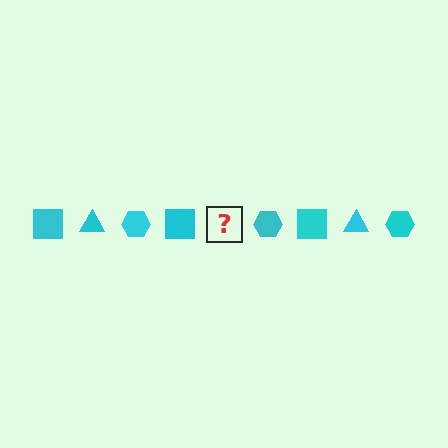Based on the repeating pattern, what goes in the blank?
The blank should be a cyan triangle.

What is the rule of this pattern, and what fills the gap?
The rule is that the pattern cycles through square, triangle, hexagon shapes in cyan. The gap should be filled with a cyan triangle.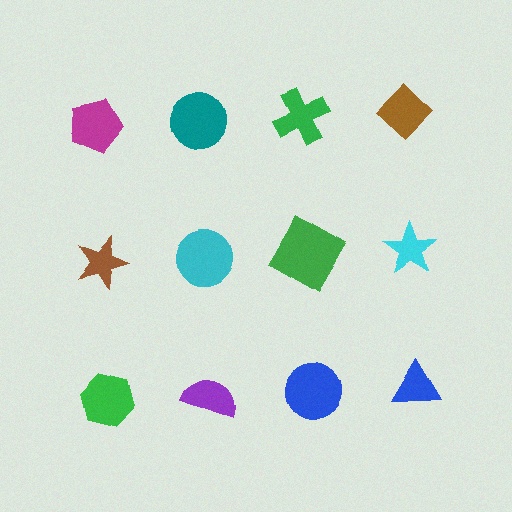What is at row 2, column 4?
A cyan star.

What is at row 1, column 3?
A green cross.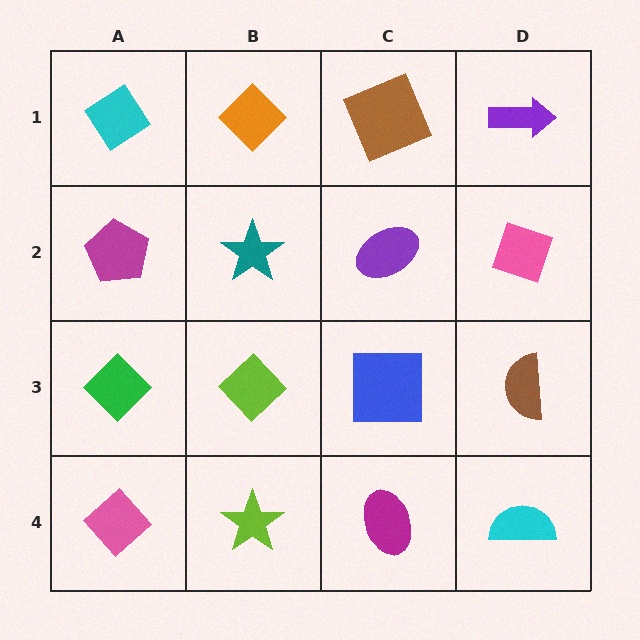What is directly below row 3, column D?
A cyan semicircle.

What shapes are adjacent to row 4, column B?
A lime diamond (row 3, column B), a pink diamond (row 4, column A), a magenta ellipse (row 4, column C).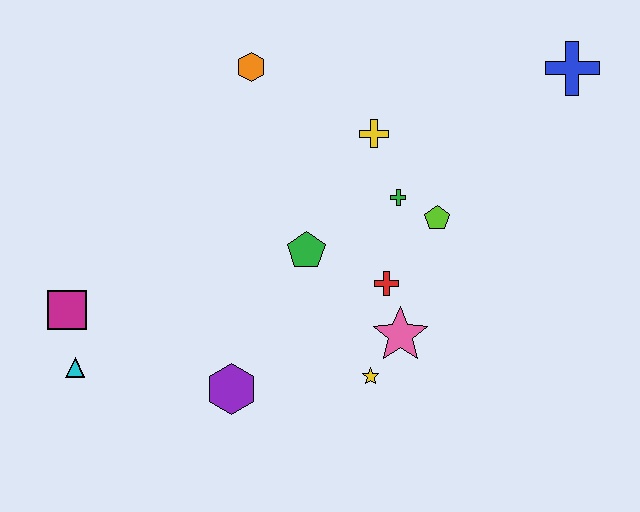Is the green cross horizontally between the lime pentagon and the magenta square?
Yes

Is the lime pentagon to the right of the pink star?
Yes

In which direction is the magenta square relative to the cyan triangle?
The magenta square is above the cyan triangle.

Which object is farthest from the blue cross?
The cyan triangle is farthest from the blue cross.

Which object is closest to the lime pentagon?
The green cross is closest to the lime pentagon.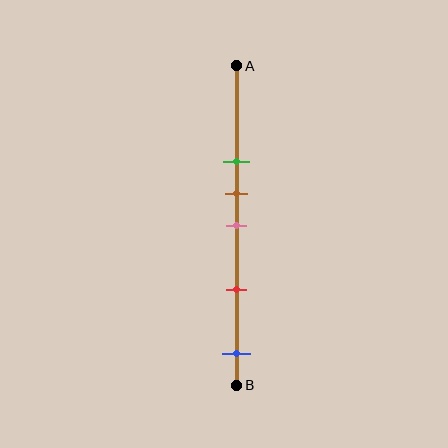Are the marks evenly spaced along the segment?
No, the marks are not evenly spaced.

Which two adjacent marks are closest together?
The brown and pink marks are the closest adjacent pair.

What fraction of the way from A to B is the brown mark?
The brown mark is approximately 40% (0.4) of the way from A to B.